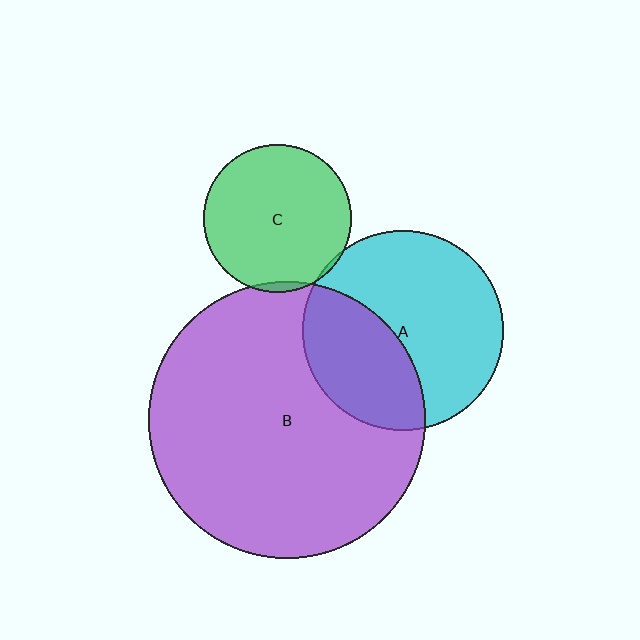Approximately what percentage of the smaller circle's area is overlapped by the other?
Approximately 5%.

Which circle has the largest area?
Circle B (purple).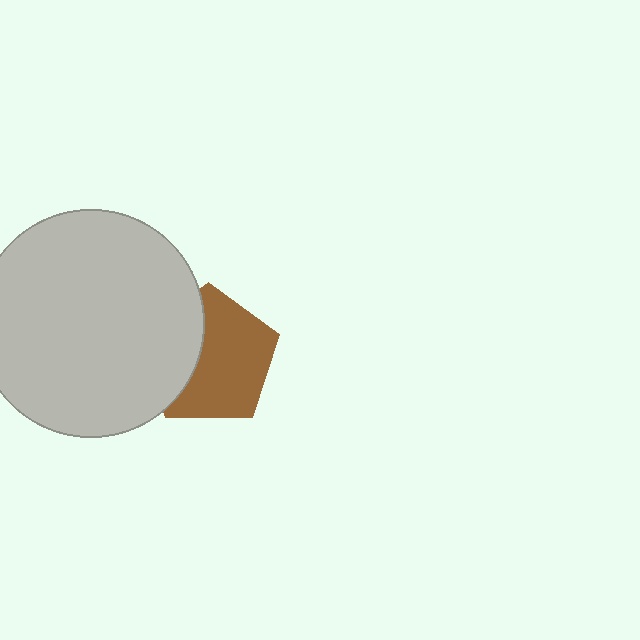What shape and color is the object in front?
The object in front is a light gray circle.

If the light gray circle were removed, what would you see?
You would see the complete brown pentagon.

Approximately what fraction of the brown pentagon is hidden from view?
Roughly 36% of the brown pentagon is hidden behind the light gray circle.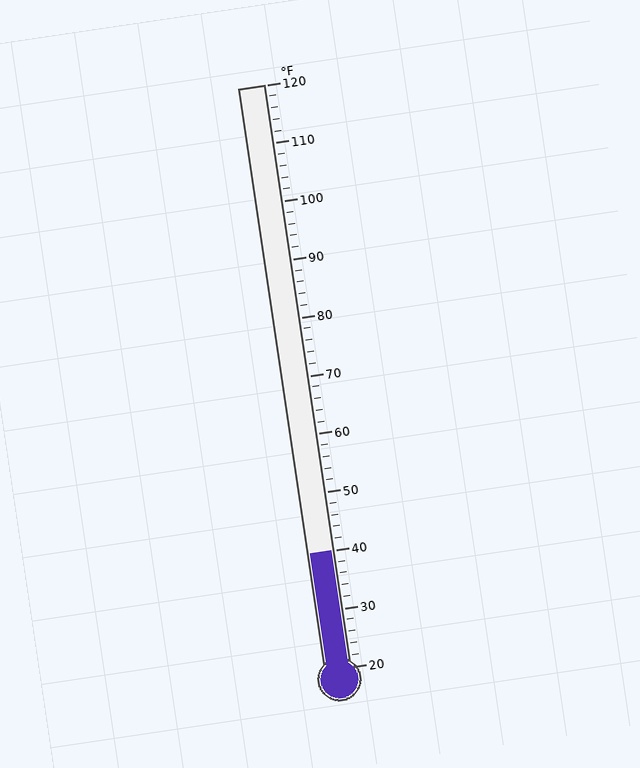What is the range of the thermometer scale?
The thermometer scale ranges from 20°F to 120°F.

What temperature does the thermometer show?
The thermometer shows approximately 40°F.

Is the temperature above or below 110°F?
The temperature is below 110°F.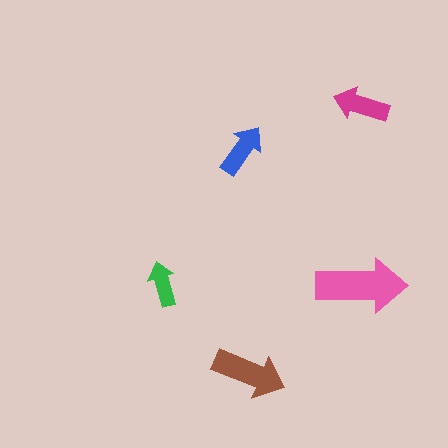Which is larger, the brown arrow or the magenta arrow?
The brown one.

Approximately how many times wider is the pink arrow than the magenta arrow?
About 1.5 times wider.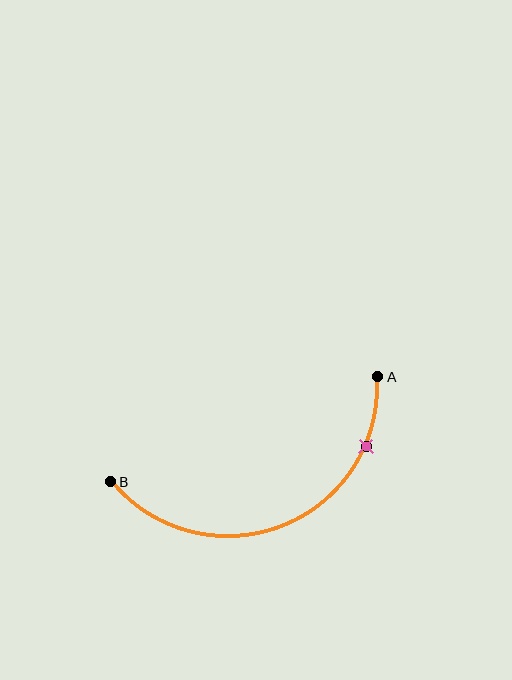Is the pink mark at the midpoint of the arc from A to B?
No. The pink mark lies on the arc but is closer to endpoint A. The arc midpoint would be at the point on the curve equidistant along the arc from both A and B.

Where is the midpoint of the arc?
The arc midpoint is the point on the curve farthest from the straight line joining A and B. It sits below that line.